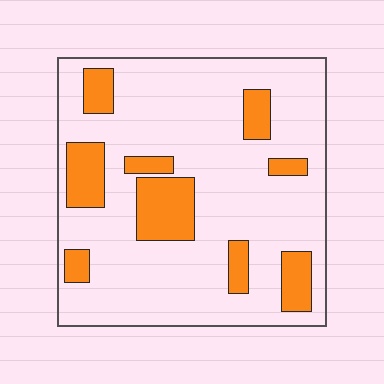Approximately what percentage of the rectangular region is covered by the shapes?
Approximately 20%.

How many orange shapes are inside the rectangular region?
9.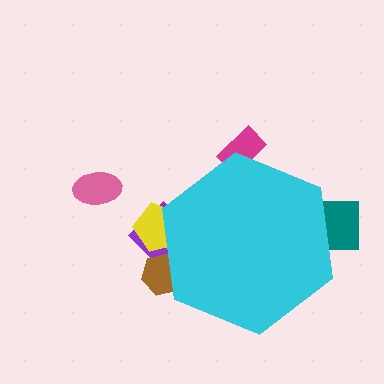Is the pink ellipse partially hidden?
No, the pink ellipse is fully visible.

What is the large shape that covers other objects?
A cyan hexagon.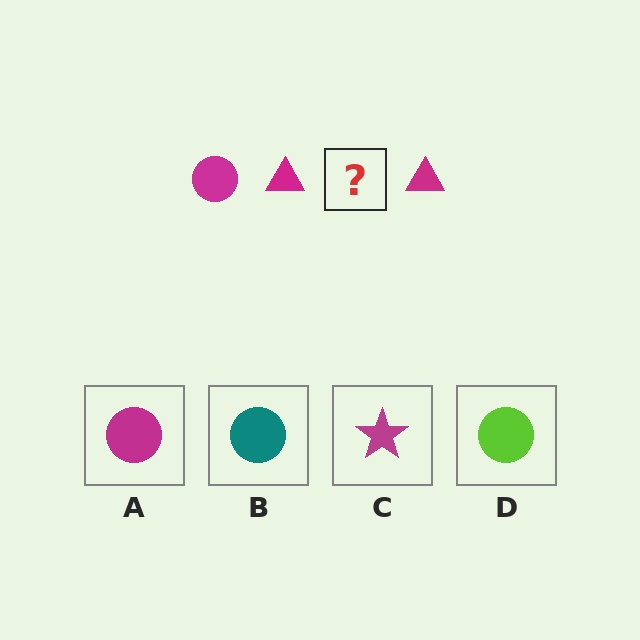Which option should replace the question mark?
Option A.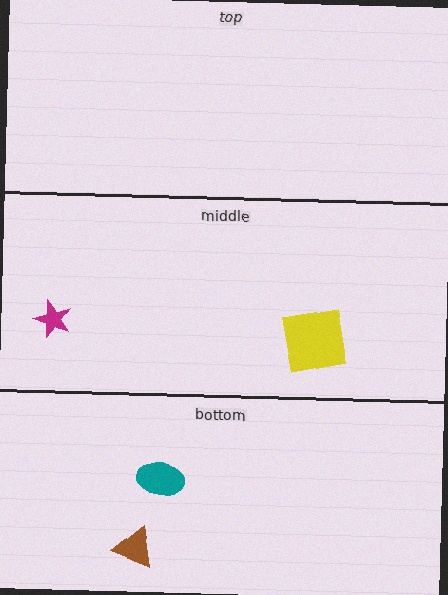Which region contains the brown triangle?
The bottom region.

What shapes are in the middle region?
The magenta star, the yellow square.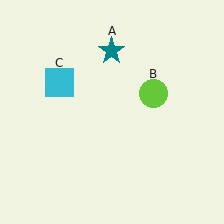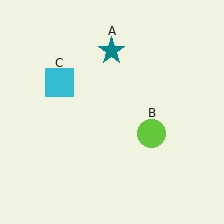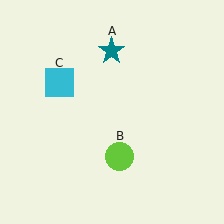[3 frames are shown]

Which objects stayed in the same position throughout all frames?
Teal star (object A) and cyan square (object C) remained stationary.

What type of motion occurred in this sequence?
The lime circle (object B) rotated clockwise around the center of the scene.